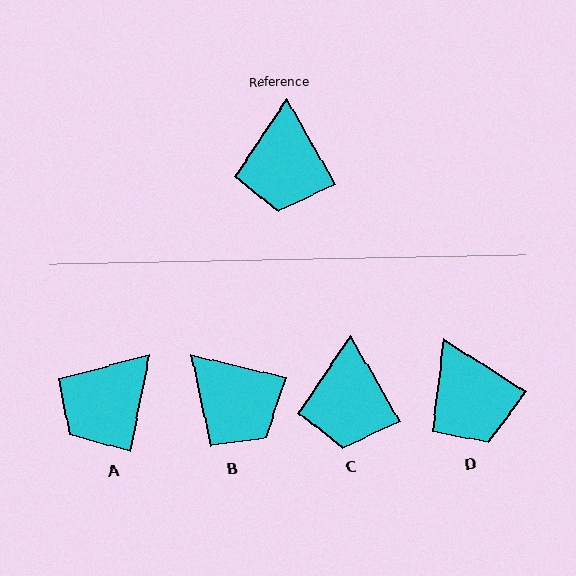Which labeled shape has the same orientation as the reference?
C.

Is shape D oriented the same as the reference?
No, it is off by about 27 degrees.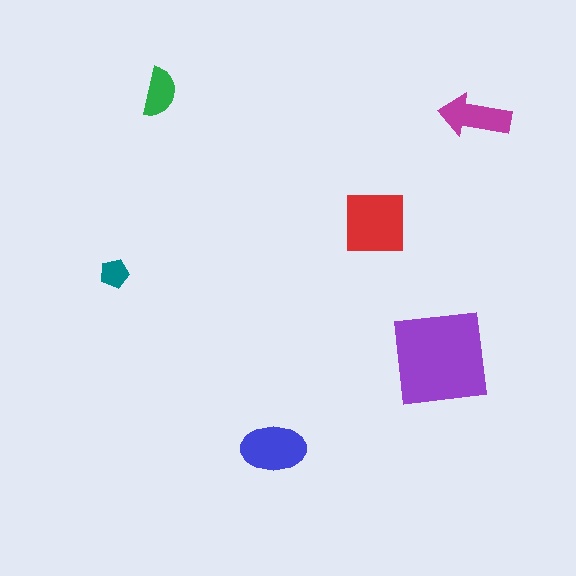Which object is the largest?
The purple square.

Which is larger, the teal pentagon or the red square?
The red square.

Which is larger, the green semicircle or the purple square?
The purple square.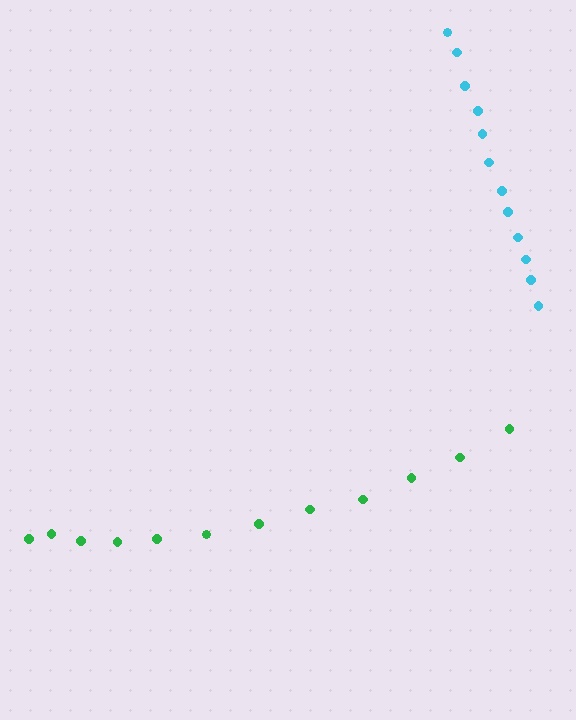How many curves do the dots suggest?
There are 2 distinct paths.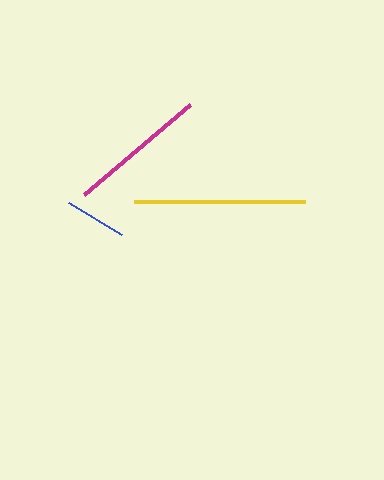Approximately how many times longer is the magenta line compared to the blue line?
The magenta line is approximately 2.2 times the length of the blue line.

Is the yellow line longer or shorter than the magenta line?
The yellow line is longer than the magenta line.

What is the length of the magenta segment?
The magenta segment is approximately 139 pixels long.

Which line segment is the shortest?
The blue line is the shortest at approximately 62 pixels.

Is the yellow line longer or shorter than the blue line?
The yellow line is longer than the blue line.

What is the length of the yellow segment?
The yellow segment is approximately 171 pixels long.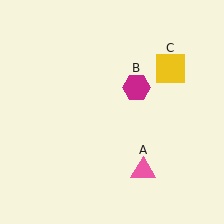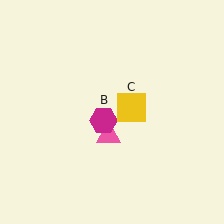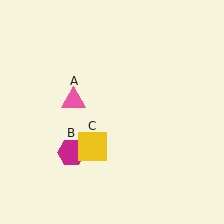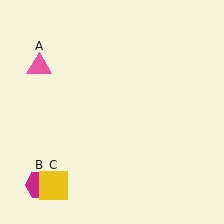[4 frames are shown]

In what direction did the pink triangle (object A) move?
The pink triangle (object A) moved up and to the left.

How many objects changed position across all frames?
3 objects changed position: pink triangle (object A), magenta hexagon (object B), yellow square (object C).